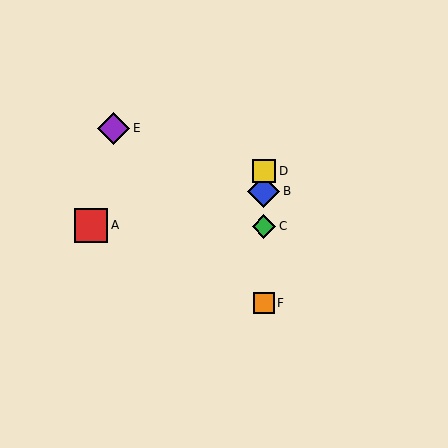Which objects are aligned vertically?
Objects B, C, D, F are aligned vertically.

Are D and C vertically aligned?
Yes, both are at x≈264.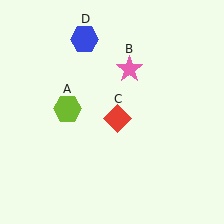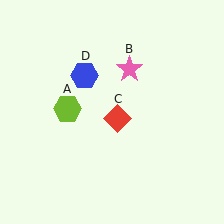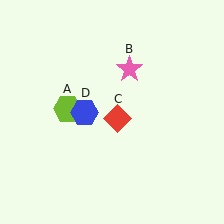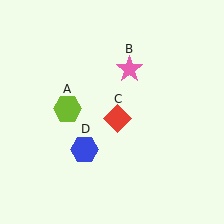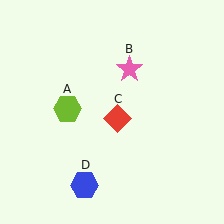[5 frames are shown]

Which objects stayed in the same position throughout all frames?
Lime hexagon (object A) and pink star (object B) and red diamond (object C) remained stationary.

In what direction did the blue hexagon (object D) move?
The blue hexagon (object D) moved down.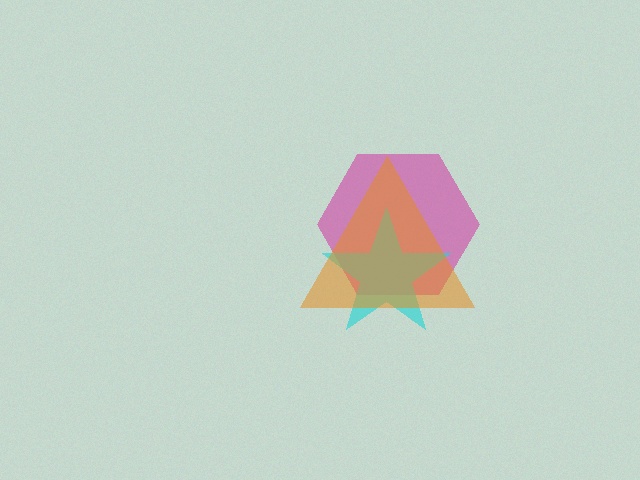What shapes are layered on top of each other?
The layered shapes are: a magenta hexagon, a cyan star, an orange triangle.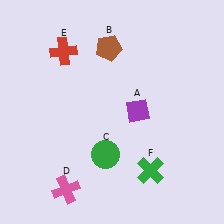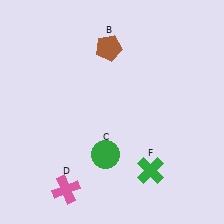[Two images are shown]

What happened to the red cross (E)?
The red cross (E) was removed in Image 2. It was in the top-left area of Image 1.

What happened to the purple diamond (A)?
The purple diamond (A) was removed in Image 2. It was in the top-right area of Image 1.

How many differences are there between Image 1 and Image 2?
There are 2 differences between the two images.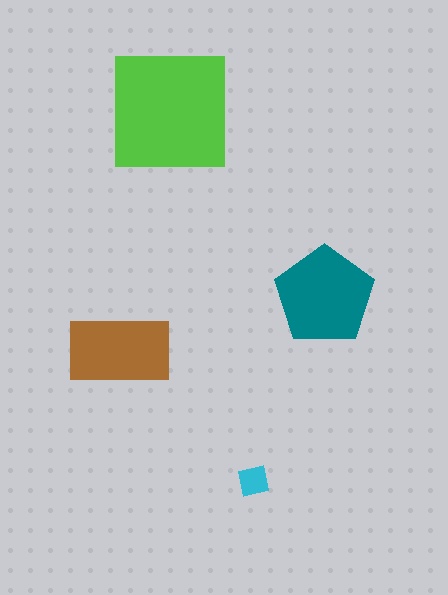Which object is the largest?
The lime square.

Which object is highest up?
The lime square is topmost.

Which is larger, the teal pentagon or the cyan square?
The teal pentagon.